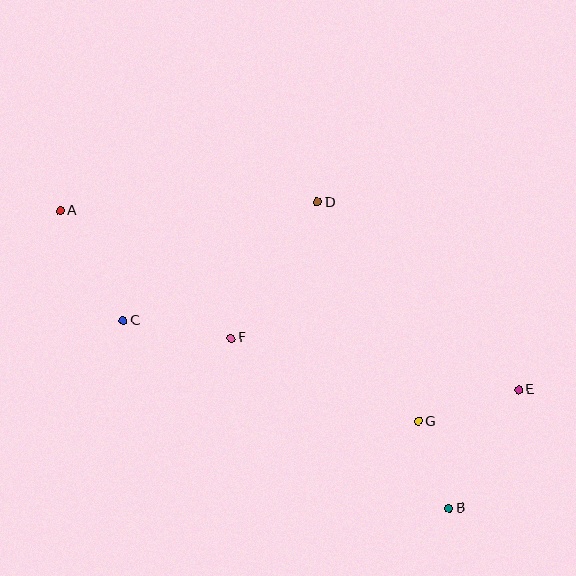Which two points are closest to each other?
Points B and G are closest to each other.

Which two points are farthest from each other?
Points A and E are farthest from each other.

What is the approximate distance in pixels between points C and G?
The distance between C and G is approximately 312 pixels.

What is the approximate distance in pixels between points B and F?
The distance between B and F is approximately 276 pixels.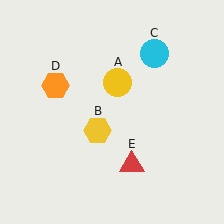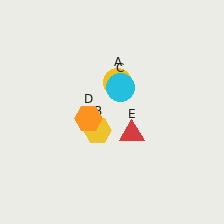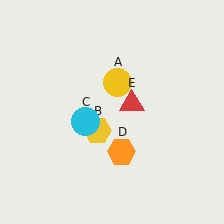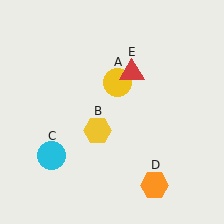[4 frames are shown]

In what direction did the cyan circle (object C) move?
The cyan circle (object C) moved down and to the left.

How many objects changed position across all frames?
3 objects changed position: cyan circle (object C), orange hexagon (object D), red triangle (object E).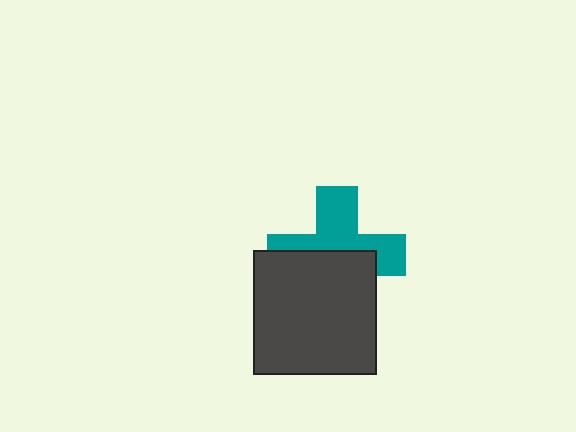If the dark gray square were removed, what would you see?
You would see the complete teal cross.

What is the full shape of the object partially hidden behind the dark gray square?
The partially hidden object is a teal cross.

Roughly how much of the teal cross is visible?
About half of it is visible (roughly 50%).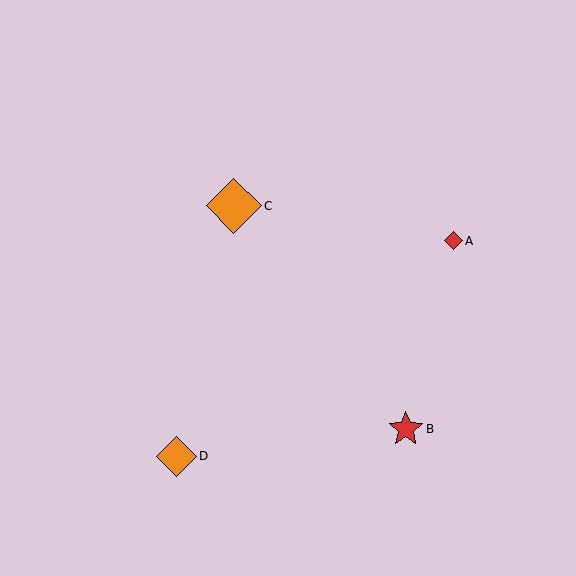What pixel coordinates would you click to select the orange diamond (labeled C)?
Click at (234, 206) to select the orange diamond C.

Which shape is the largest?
The orange diamond (labeled C) is the largest.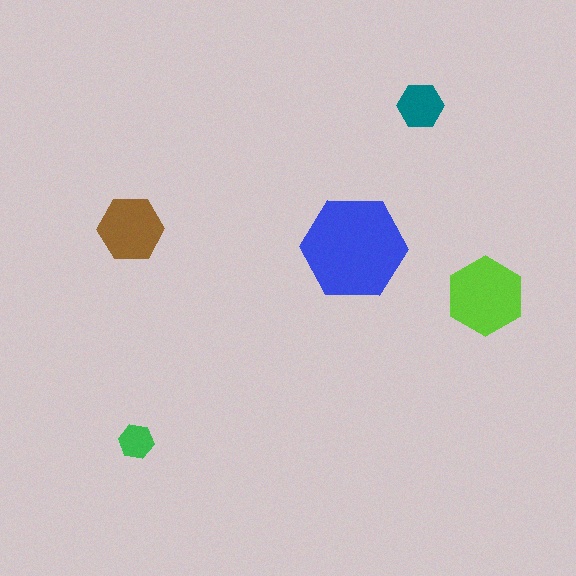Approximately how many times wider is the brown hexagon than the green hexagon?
About 2 times wider.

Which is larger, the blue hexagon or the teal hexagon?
The blue one.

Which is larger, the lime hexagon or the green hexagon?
The lime one.